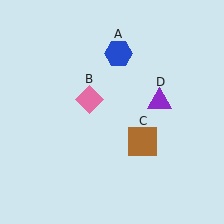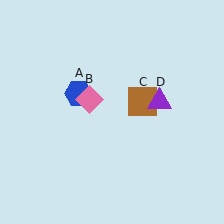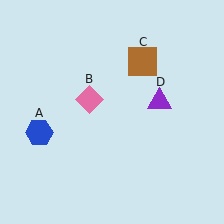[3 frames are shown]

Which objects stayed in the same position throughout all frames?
Pink diamond (object B) and purple triangle (object D) remained stationary.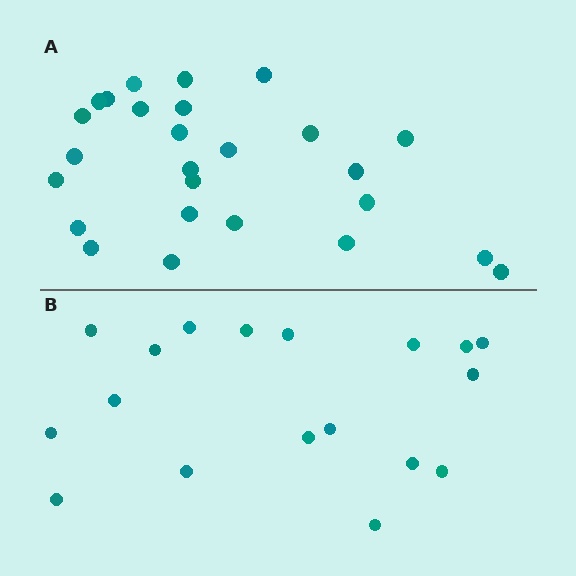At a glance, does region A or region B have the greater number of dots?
Region A (the top region) has more dots.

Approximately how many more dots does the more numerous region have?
Region A has roughly 8 or so more dots than region B.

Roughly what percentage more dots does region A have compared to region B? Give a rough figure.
About 45% more.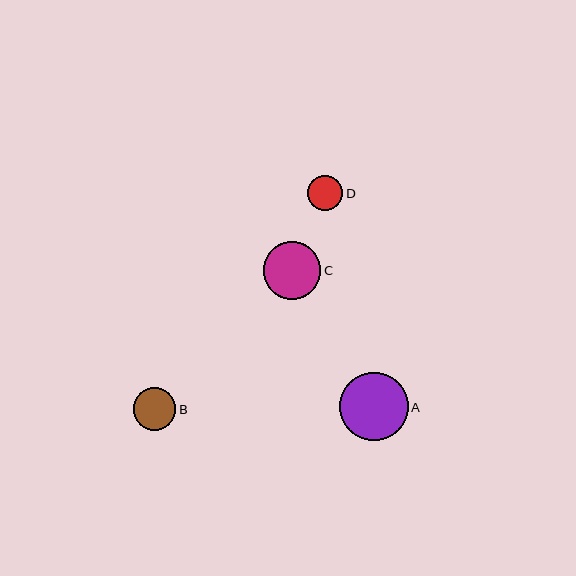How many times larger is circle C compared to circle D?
Circle C is approximately 1.7 times the size of circle D.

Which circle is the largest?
Circle A is the largest with a size of approximately 68 pixels.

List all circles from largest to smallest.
From largest to smallest: A, C, B, D.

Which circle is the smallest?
Circle D is the smallest with a size of approximately 35 pixels.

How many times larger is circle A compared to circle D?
Circle A is approximately 2.0 times the size of circle D.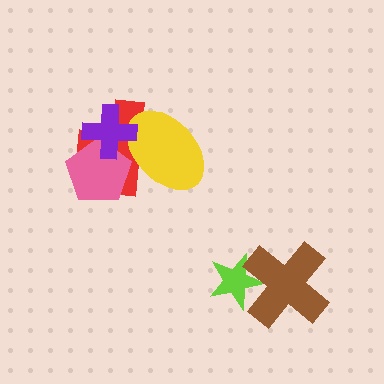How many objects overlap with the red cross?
3 objects overlap with the red cross.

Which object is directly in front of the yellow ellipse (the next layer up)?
The pink pentagon is directly in front of the yellow ellipse.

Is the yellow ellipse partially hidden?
Yes, it is partially covered by another shape.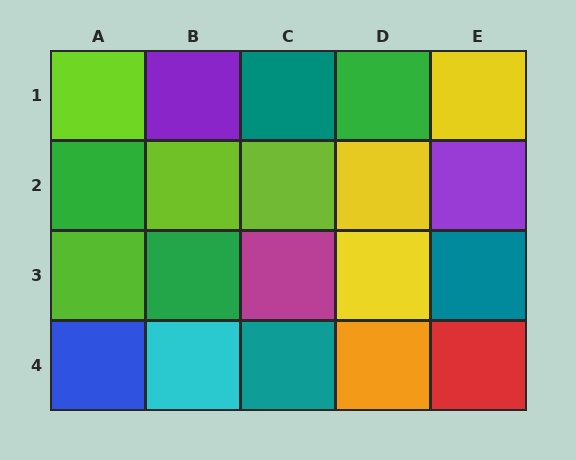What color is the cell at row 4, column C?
Teal.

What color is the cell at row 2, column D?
Yellow.